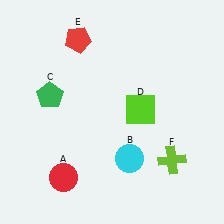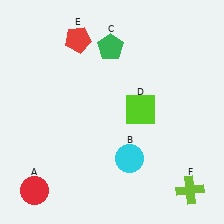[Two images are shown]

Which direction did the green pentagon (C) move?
The green pentagon (C) moved right.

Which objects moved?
The objects that moved are: the red circle (A), the green pentagon (C), the lime cross (F).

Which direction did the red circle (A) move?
The red circle (A) moved left.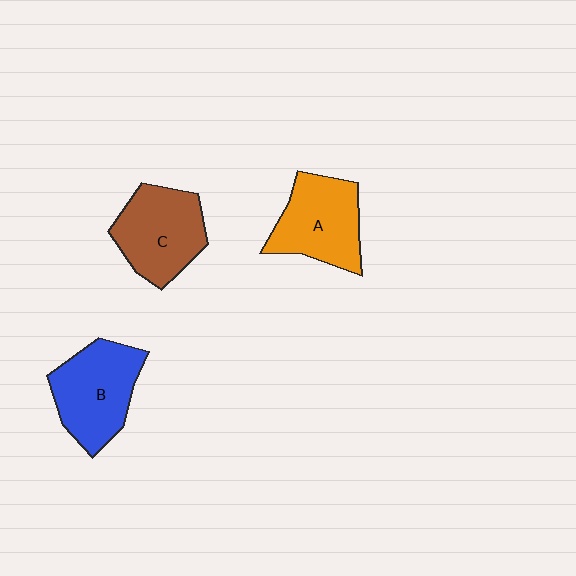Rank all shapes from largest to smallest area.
From largest to smallest: B (blue), C (brown), A (orange).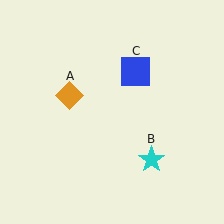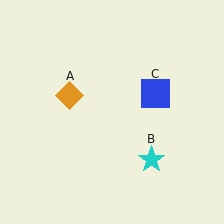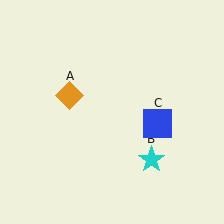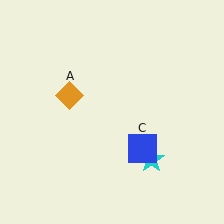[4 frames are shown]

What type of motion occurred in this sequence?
The blue square (object C) rotated clockwise around the center of the scene.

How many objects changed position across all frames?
1 object changed position: blue square (object C).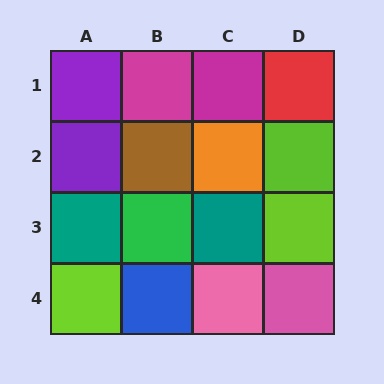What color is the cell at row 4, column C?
Pink.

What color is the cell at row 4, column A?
Lime.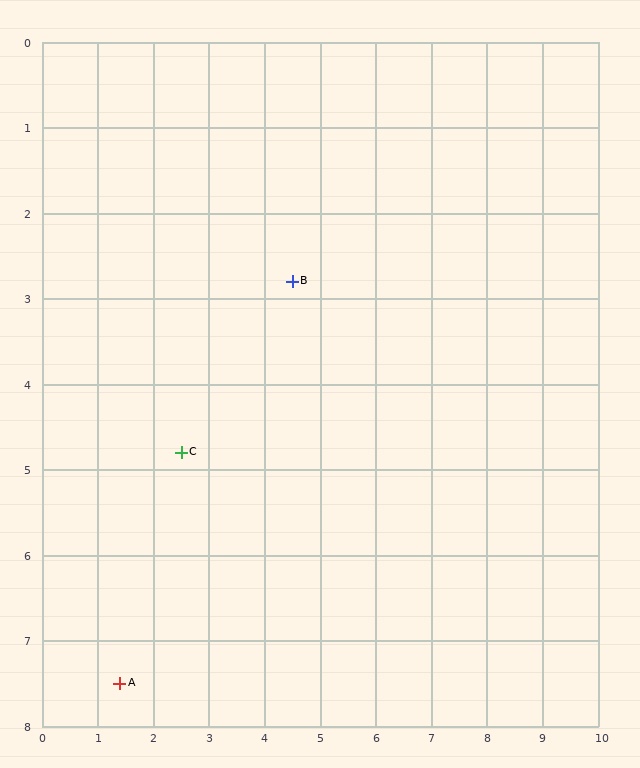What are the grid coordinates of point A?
Point A is at approximately (1.4, 7.5).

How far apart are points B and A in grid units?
Points B and A are about 5.6 grid units apart.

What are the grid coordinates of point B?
Point B is at approximately (4.5, 2.8).